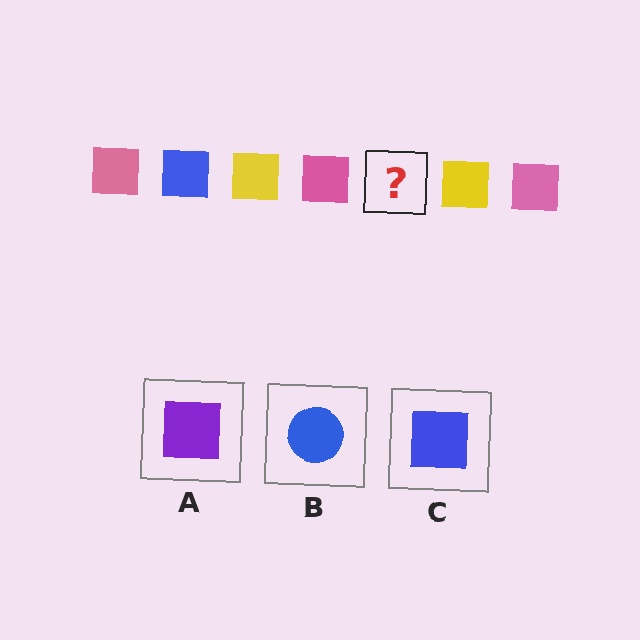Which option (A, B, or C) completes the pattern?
C.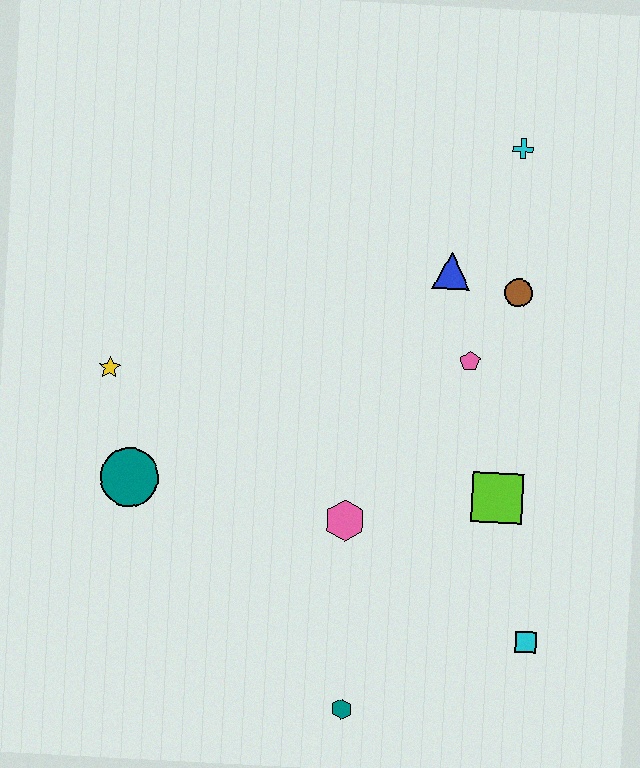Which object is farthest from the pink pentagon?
The teal hexagon is farthest from the pink pentagon.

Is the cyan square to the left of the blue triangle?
No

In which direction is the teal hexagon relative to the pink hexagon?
The teal hexagon is below the pink hexagon.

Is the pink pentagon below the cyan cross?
Yes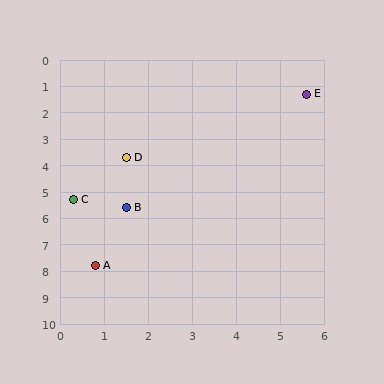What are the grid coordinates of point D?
Point D is at approximately (1.5, 3.7).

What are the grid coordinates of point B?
Point B is at approximately (1.5, 5.6).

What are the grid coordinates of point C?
Point C is at approximately (0.3, 5.3).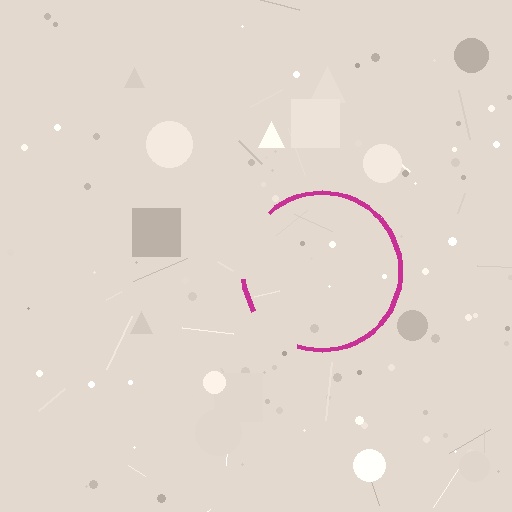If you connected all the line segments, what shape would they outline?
They would outline a circle.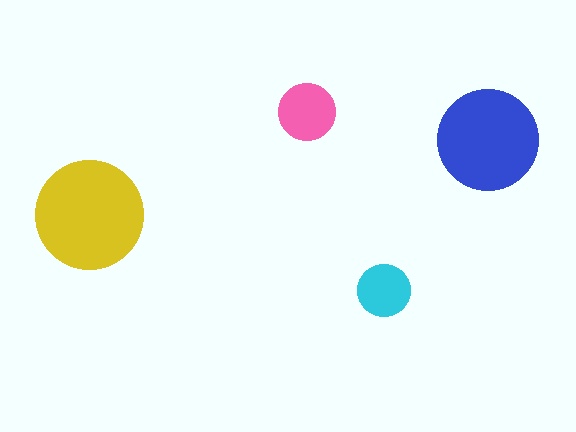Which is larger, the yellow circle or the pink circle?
The yellow one.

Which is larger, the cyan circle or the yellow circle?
The yellow one.